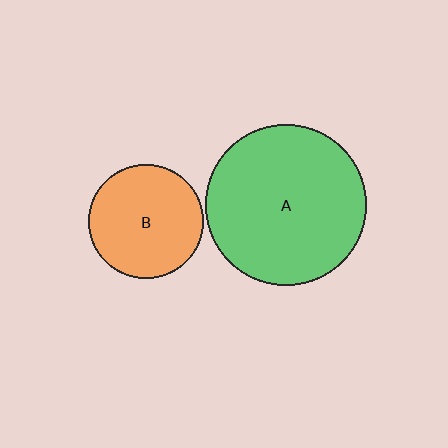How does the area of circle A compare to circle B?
Approximately 2.0 times.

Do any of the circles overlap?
No, none of the circles overlap.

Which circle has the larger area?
Circle A (green).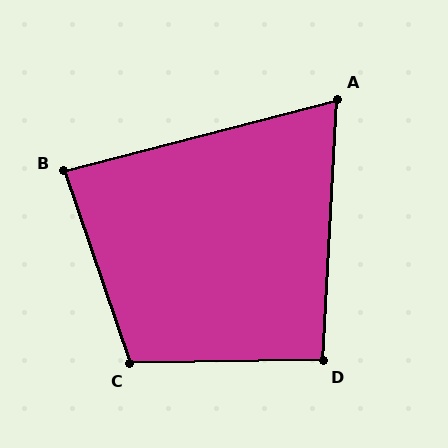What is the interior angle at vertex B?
Approximately 86 degrees (approximately right).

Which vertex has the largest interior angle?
C, at approximately 108 degrees.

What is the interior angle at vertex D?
Approximately 94 degrees (approximately right).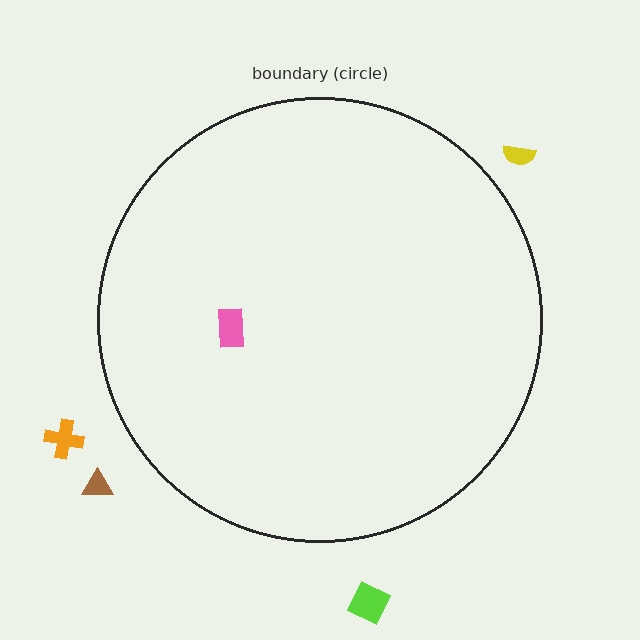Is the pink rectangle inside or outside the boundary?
Inside.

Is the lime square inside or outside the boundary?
Outside.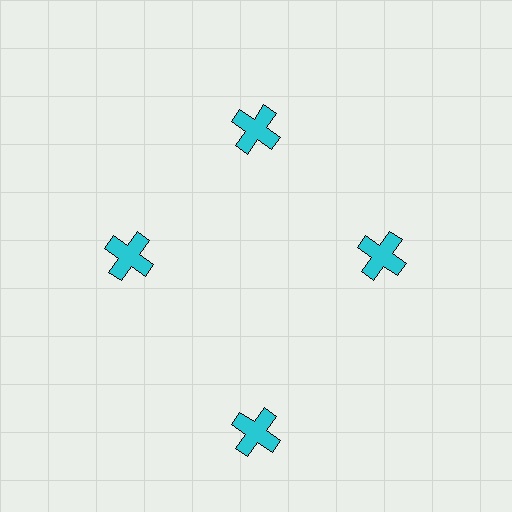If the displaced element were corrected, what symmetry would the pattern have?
It would have 4-fold rotational symmetry — the pattern would map onto itself every 90 degrees.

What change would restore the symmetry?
The symmetry would be restored by moving it inward, back onto the ring so that all 4 crosses sit at equal angles and equal distance from the center.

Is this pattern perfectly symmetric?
No. The 4 cyan crosses are arranged in a ring, but one element near the 6 o'clock position is pushed outward from the center, breaking the 4-fold rotational symmetry.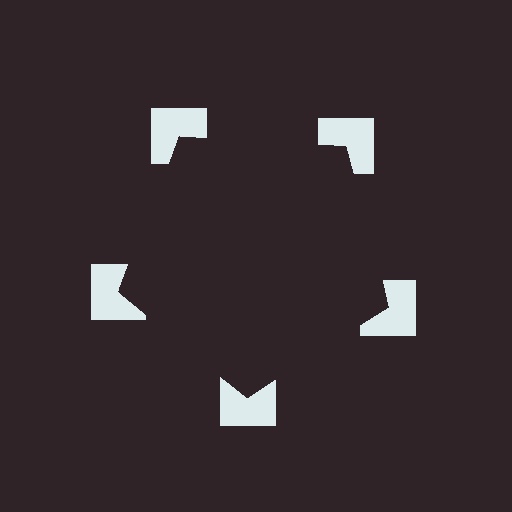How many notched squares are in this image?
There are 5 — one at each vertex of the illusory pentagon.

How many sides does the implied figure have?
5 sides.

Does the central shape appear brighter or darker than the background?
It typically appears slightly darker than the background, even though no actual brightness change is drawn.